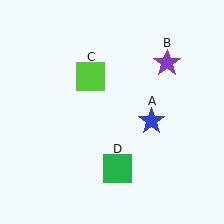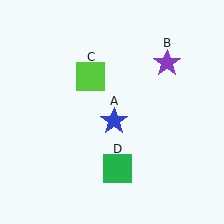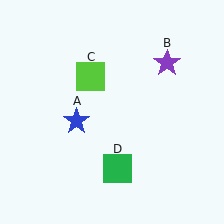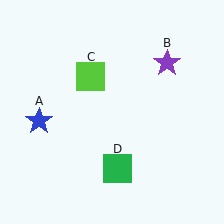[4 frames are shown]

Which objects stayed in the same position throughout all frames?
Purple star (object B) and lime square (object C) and green square (object D) remained stationary.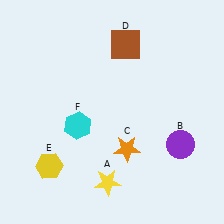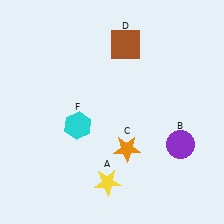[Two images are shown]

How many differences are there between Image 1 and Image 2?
There is 1 difference between the two images.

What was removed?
The yellow hexagon (E) was removed in Image 2.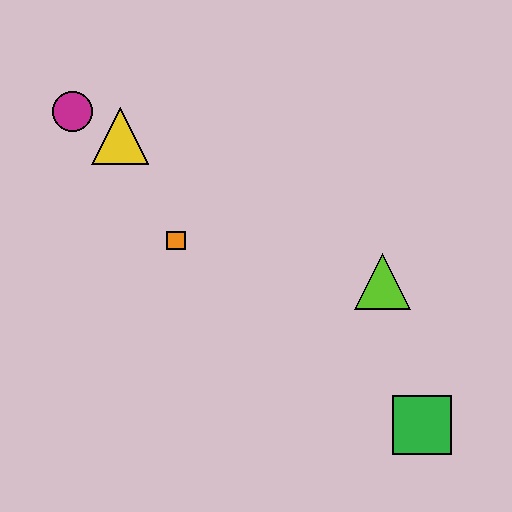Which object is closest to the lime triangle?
The green square is closest to the lime triangle.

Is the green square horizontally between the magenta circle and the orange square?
No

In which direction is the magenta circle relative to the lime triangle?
The magenta circle is to the left of the lime triangle.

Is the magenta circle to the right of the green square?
No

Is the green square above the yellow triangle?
No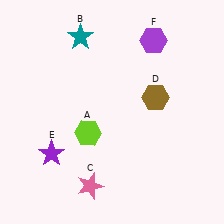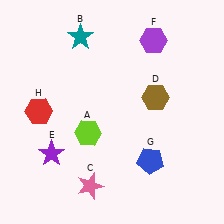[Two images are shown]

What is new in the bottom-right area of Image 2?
A blue pentagon (G) was added in the bottom-right area of Image 2.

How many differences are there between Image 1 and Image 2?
There are 2 differences between the two images.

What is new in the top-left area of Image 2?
A red hexagon (H) was added in the top-left area of Image 2.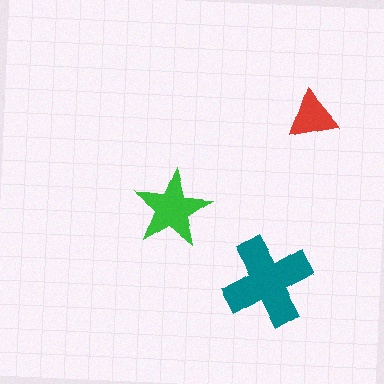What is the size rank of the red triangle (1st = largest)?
3rd.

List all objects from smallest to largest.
The red triangle, the green star, the teal cross.